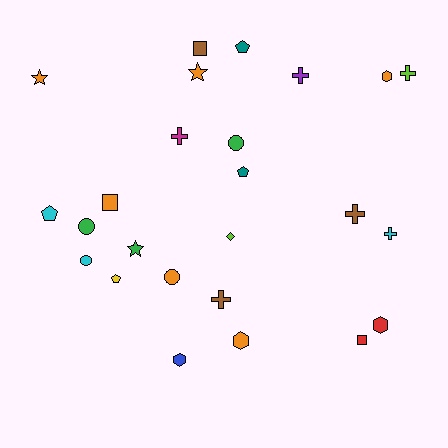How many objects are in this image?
There are 25 objects.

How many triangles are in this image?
There are no triangles.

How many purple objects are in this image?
There is 1 purple object.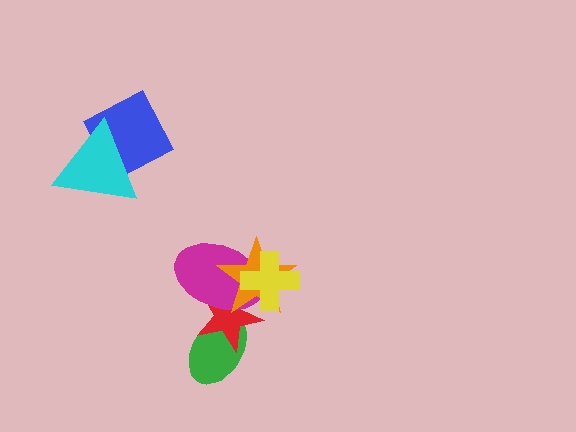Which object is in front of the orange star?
The yellow cross is in front of the orange star.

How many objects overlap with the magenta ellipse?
4 objects overlap with the magenta ellipse.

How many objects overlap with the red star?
4 objects overlap with the red star.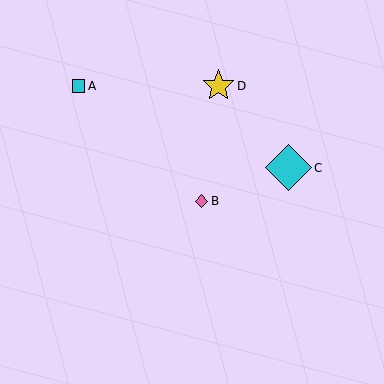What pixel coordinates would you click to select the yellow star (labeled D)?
Click at (218, 86) to select the yellow star D.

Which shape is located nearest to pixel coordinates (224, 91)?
The yellow star (labeled D) at (218, 86) is nearest to that location.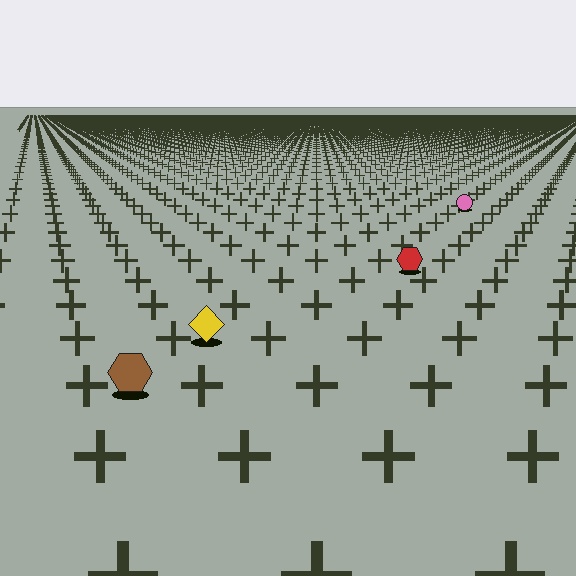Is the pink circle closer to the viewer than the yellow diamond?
No. The yellow diamond is closer — you can tell from the texture gradient: the ground texture is coarser near it.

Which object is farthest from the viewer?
The pink circle is farthest from the viewer. It appears smaller and the ground texture around it is denser.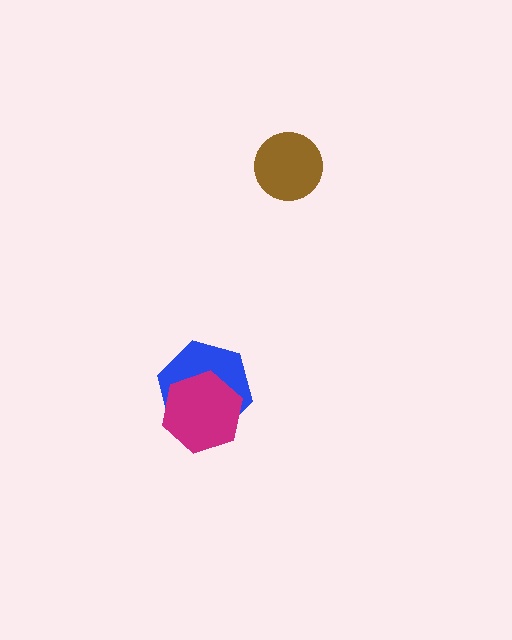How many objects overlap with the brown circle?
0 objects overlap with the brown circle.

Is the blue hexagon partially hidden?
Yes, it is partially covered by another shape.